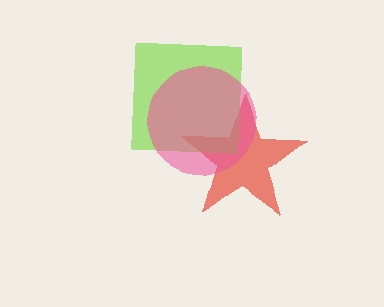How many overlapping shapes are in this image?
There are 3 overlapping shapes in the image.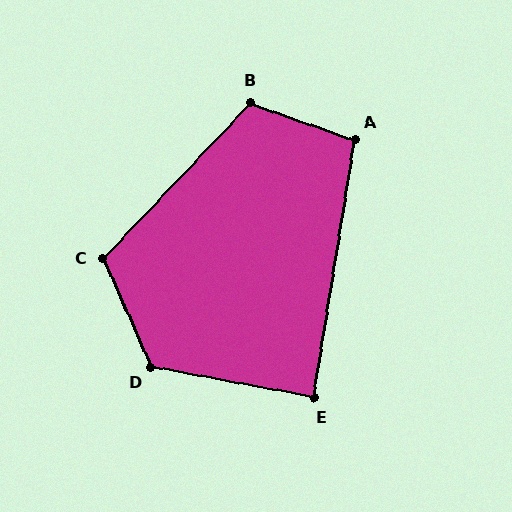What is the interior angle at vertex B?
Approximately 114 degrees (obtuse).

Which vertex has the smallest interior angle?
E, at approximately 88 degrees.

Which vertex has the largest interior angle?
D, at approximately 124 degrees.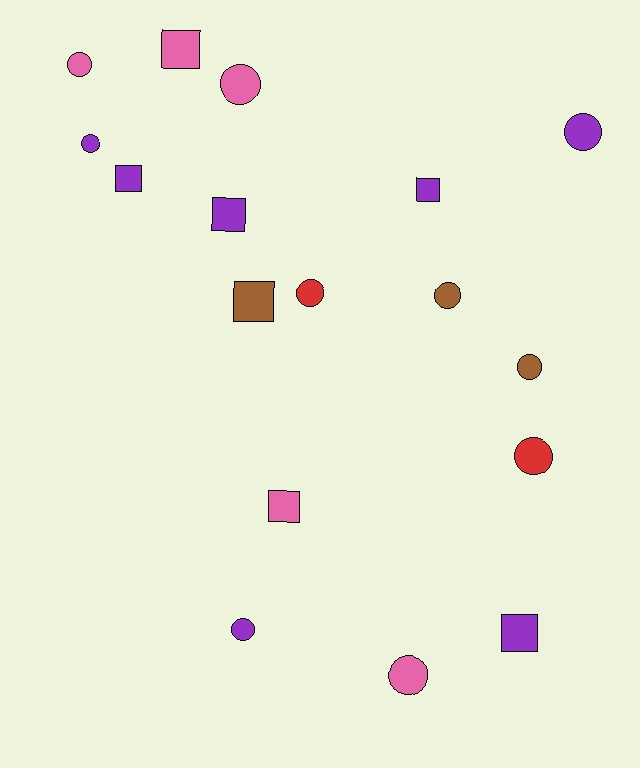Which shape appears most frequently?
Circle, with 10 objects.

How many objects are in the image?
There are 17 objects.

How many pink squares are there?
There are 2 pink squares.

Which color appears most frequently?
Purple, with 7 objects.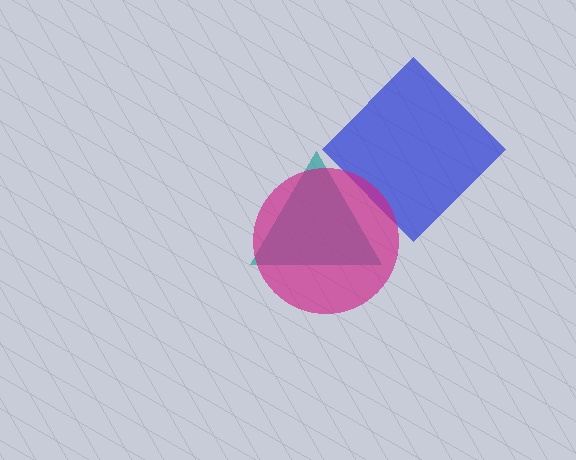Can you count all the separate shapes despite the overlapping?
Yes, there are 3 separate shapes.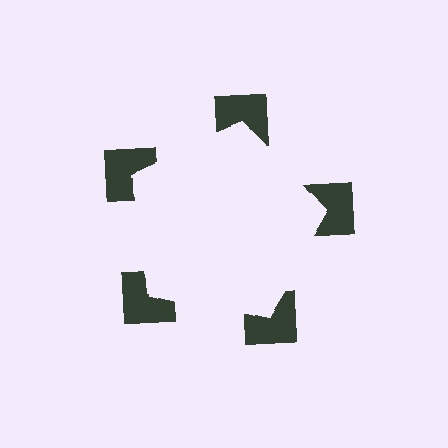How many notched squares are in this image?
There are 5 — one at each vertex of the illusory pentagon.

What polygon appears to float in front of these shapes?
An illusory pentagon — its edges are inferred from the aligned wedge cuts in the notched squares, not physically drawn.